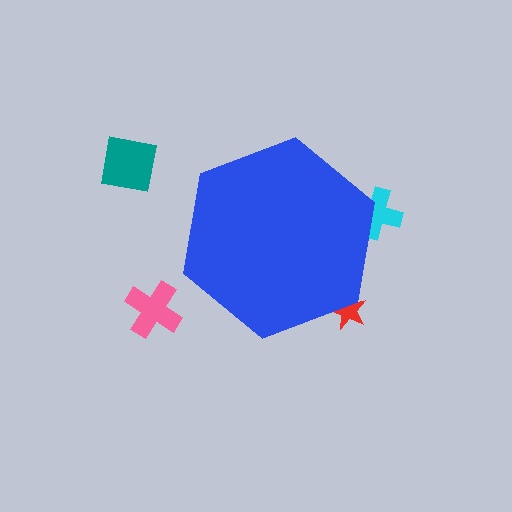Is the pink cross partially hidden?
No, the pink cross is fully visible.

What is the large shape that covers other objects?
A blue hexagon.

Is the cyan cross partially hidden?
Yes, the cyan cross is partially hidden behind the blue hexagon.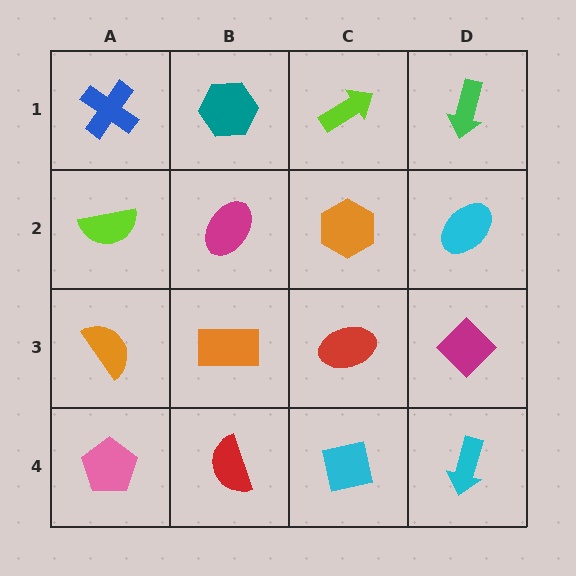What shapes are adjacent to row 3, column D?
A cyan ellipse (row 2, column D), a cyan arrow (row 4, column D), a red ellipse (row 3, column C).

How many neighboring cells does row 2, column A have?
3.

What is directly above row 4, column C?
A red ellipse.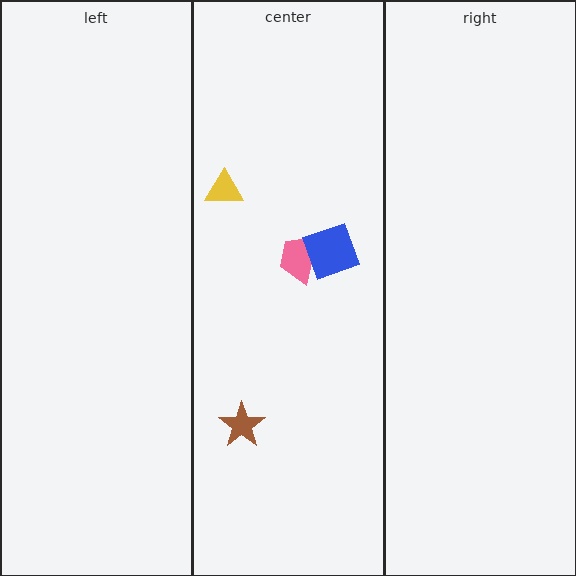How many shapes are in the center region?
4.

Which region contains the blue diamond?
The center region.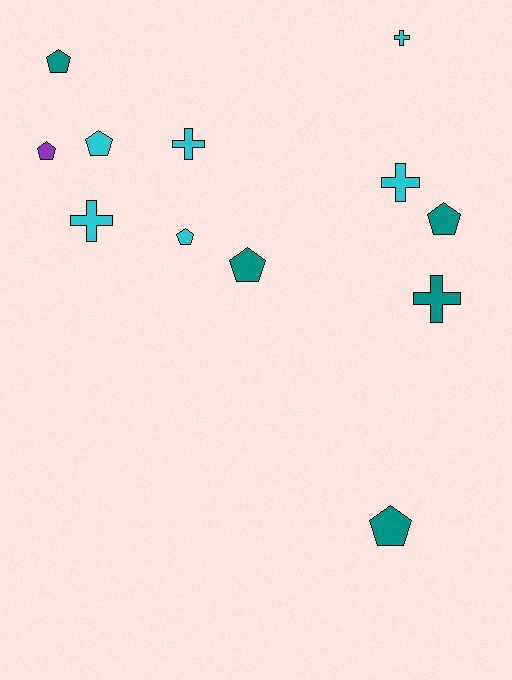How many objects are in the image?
There are 12 objects.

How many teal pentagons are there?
There are 4 teal pentagons.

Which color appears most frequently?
Cyan, with 6 objects.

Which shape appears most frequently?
Pentagon, with 7 objects.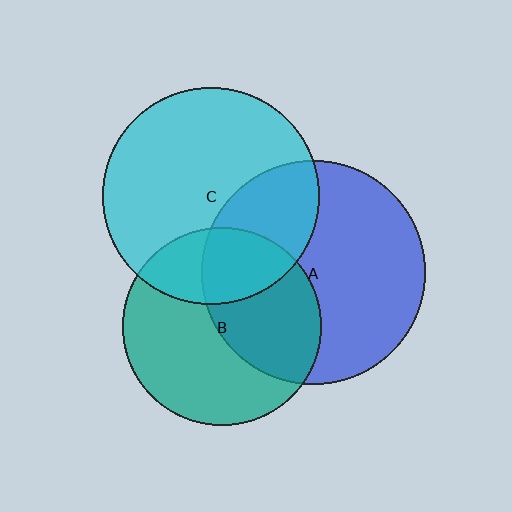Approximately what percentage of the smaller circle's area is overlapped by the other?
Approximately 30%.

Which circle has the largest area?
Circle A (blue).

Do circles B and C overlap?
Yes.